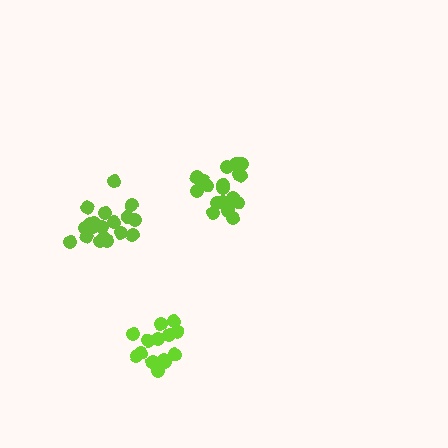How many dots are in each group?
Group 1: 14 dots, Group 2: 19 dots, Group 3: 19 dots (52 total).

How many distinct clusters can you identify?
There are 3 distinct clusters.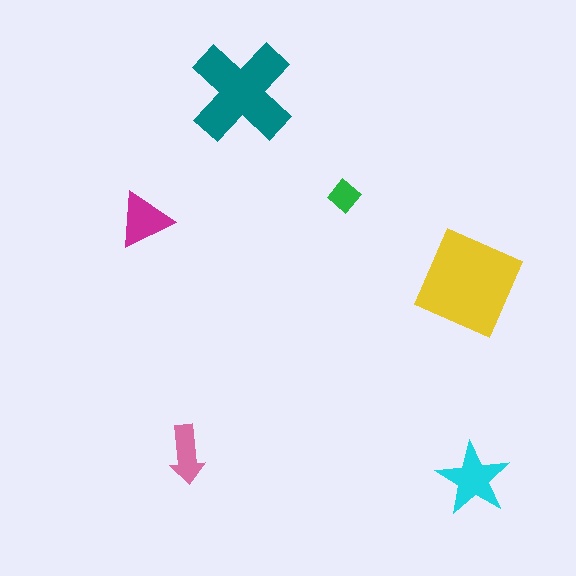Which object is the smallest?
The green diamond.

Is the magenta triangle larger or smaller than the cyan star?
Smaller.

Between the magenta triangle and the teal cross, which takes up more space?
The teal cross.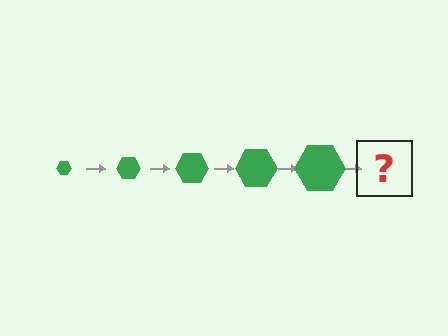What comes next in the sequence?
The next element should be a green hexagon, larger than the previous one.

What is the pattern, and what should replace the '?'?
The pattern is that the hexagon gets progressively larger each step. The '?' should be a green hexagon, larger than the previous one.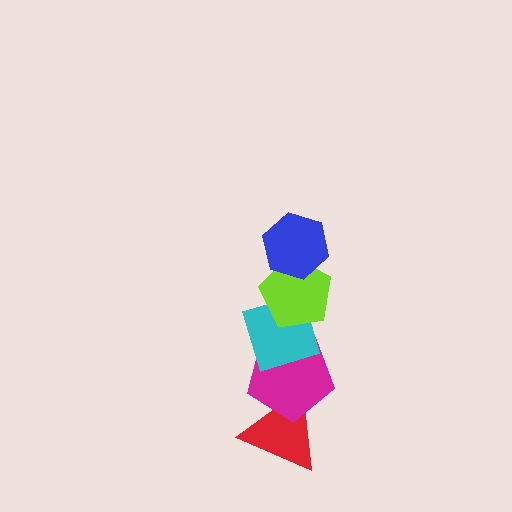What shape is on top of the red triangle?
The magenta pentagon is on top of the red triangle.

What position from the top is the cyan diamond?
The cyan diamond is 3rd from the top.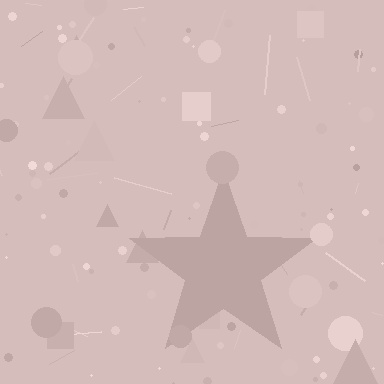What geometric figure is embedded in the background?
A star is embedded in the background.